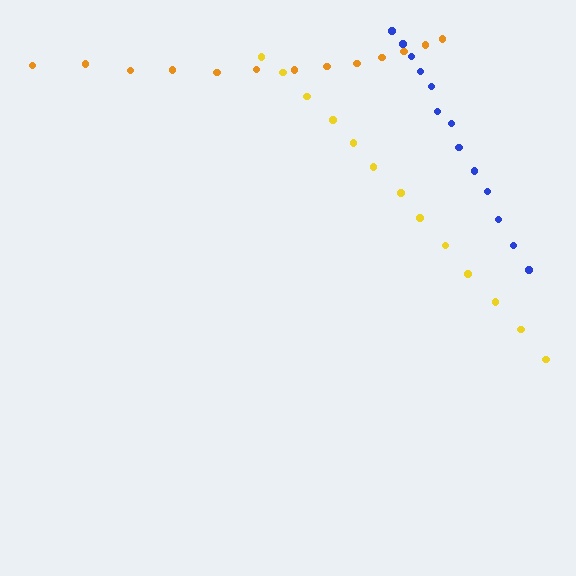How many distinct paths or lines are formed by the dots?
There are 3 distinct paths.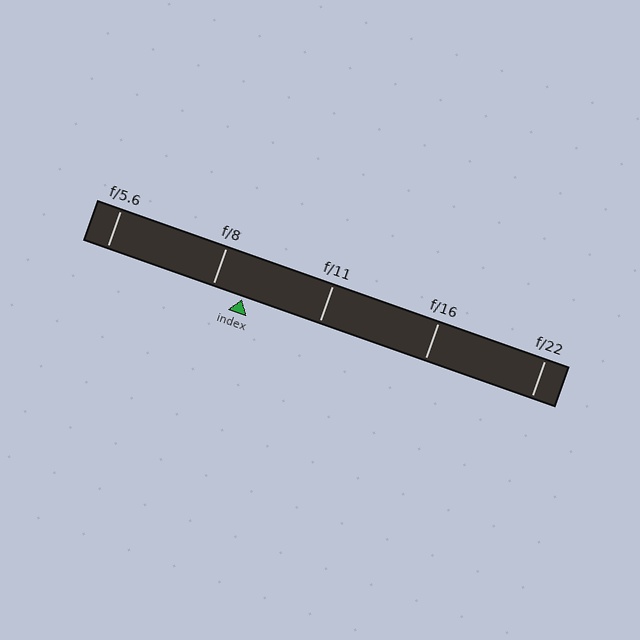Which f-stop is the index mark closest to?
The index mark is closest to f/8.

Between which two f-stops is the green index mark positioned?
The index mark is between f/8 and f/11.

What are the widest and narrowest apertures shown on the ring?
The widest aperture shown is f/5.6 and the narrowest is f/22.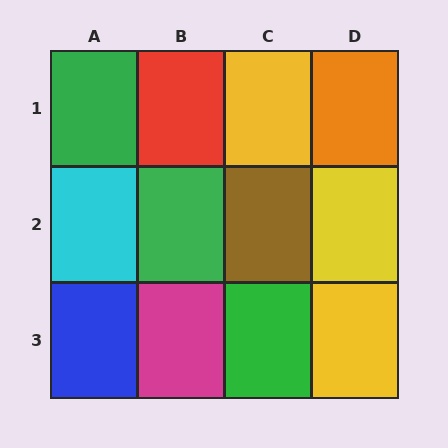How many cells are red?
1 cell is red.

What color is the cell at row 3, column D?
Yellow.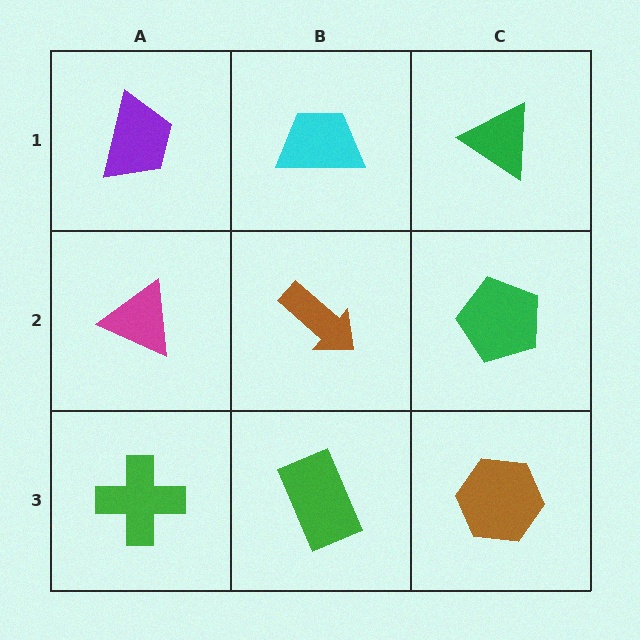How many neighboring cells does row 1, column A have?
2.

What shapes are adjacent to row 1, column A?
A magenta triangle (row 2, column A), a cyan trapezoid (row 1, column B).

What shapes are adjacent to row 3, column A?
A magenta triangle (row 2, column A), a green rectangle (row 3, column B).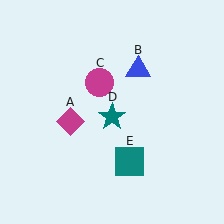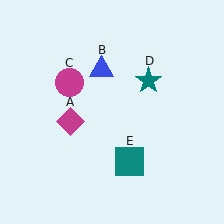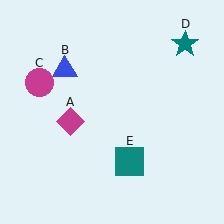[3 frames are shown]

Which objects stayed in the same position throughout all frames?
Magenta diamond (object A) and teal square (object E) remained stationary.